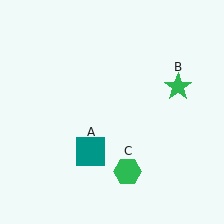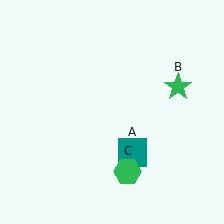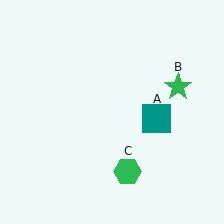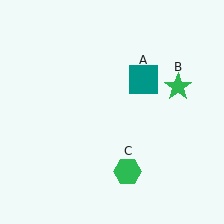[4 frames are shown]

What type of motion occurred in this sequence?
The teal square (object A) rotated counterclockwise around the center of the scene.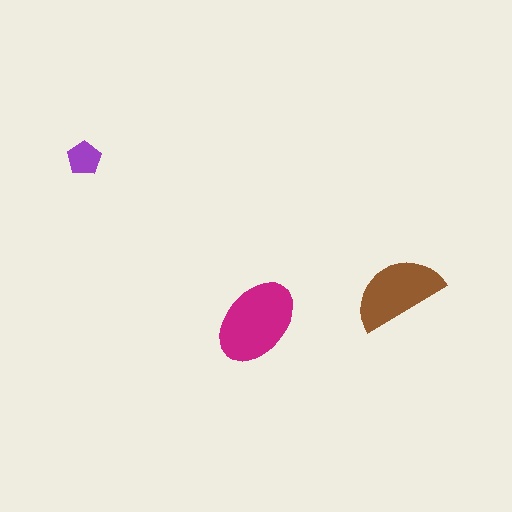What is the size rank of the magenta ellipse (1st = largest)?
1st.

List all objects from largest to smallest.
The magenta ellipse, the brown semicircle, the purple pentagon.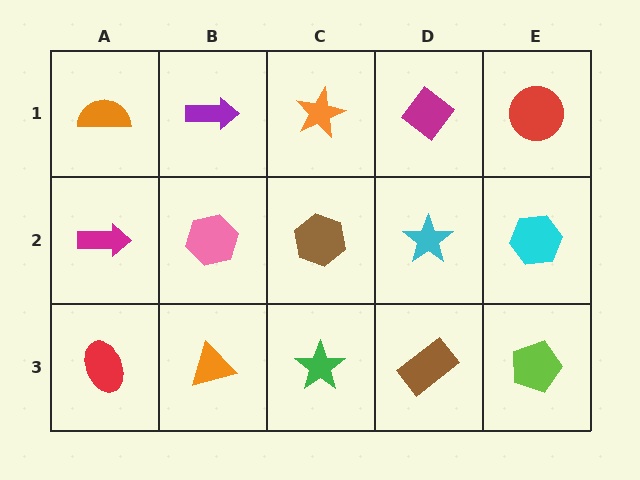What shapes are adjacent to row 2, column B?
A purple arrow (row 1, column B), an orange triangle (row 3, column B), a magenta arrow (row 2, column A), a brown hexagon (row 2, column C).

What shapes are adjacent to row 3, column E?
A cyan hexagon (row 2, column E), a brown rectangle (row 3, column D).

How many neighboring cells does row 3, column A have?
2.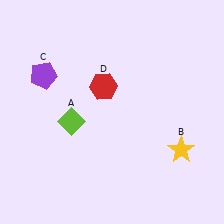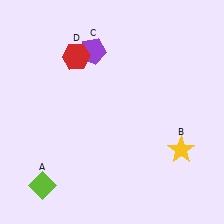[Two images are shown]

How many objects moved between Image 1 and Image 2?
3 objects moved between the two images.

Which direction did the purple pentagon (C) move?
The purple pentagon (C) moved right.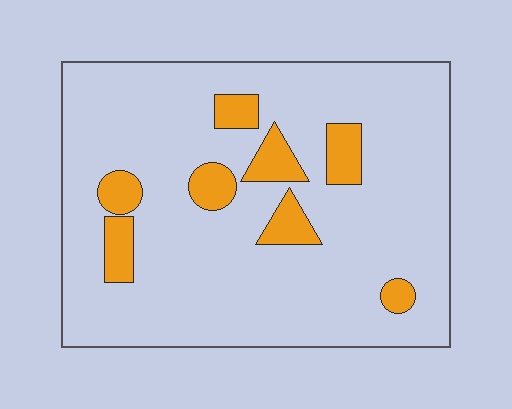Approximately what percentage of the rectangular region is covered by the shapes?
Approximately 15%.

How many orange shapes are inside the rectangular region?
8.